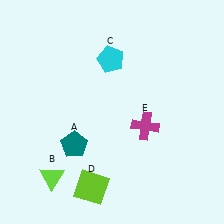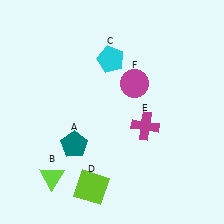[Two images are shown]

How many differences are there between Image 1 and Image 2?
There is 1 difference between the two images.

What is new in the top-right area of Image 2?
A magenta circle (F) was added in the top-right area of Image 2.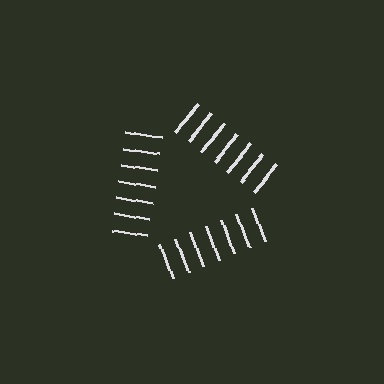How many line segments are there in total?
21 — 7 along each of the 3 edges.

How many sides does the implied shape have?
3 sides — the line-ends trace a triangle.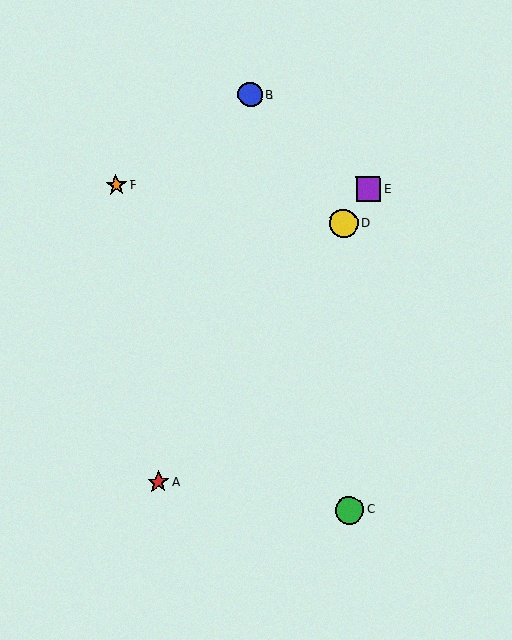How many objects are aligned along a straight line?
3 objects (A, D, E) are aligned along a straight line.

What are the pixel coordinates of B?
Object B is at (250, 95).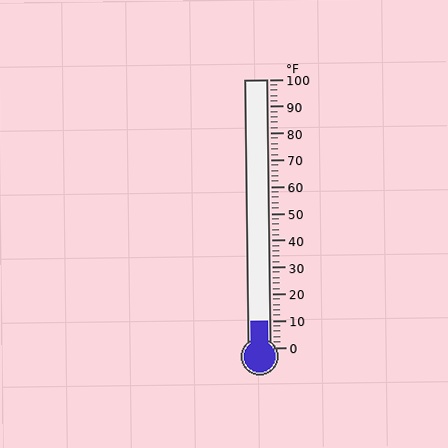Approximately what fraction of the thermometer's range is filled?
The thermometer is filled to approximately 10% of its range.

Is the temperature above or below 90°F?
The temperature is below 90°F.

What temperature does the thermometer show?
The thermometer shows approximately 10°F.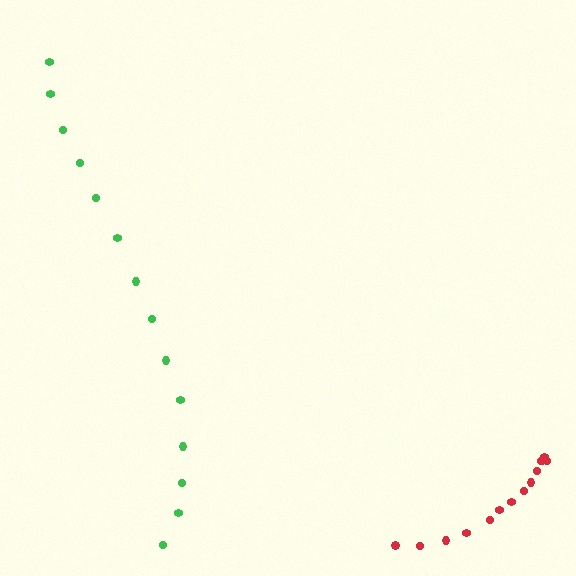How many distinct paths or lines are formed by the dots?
There are 2 distinct paths.